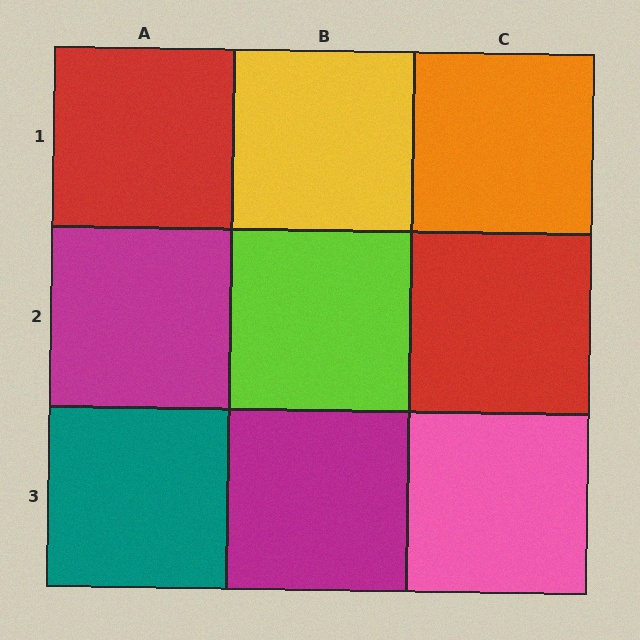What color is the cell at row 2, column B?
Lime.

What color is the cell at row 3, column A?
Teal.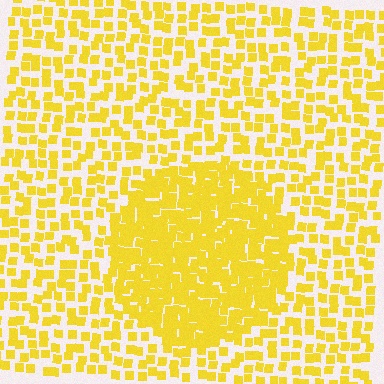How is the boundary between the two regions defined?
The boundary is defined by a change in element density (approximately 2.2x ratio). All elements are the same color, size, and shape.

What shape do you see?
I see a circle.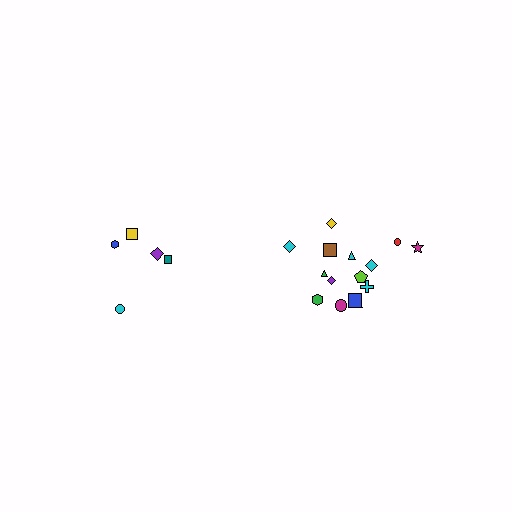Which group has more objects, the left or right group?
The right group.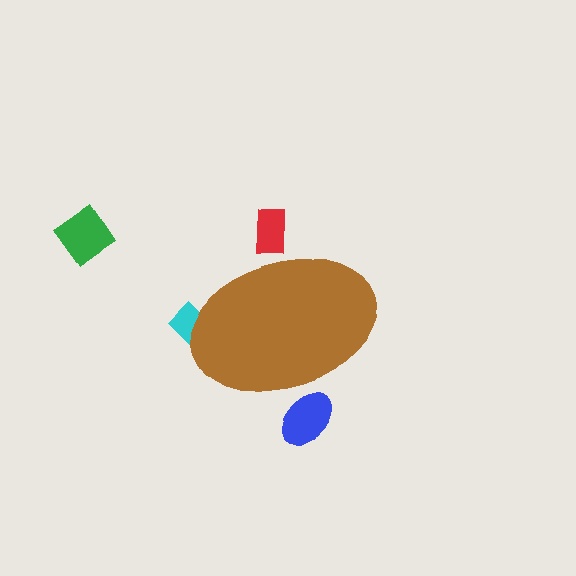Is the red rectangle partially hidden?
Yes, the red rectangle is partially hidden behind the brown ellipse.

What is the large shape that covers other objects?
A brown ellipse.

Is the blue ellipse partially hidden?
Yes, the blue ellipse is partially hidden behind the brown ellipse.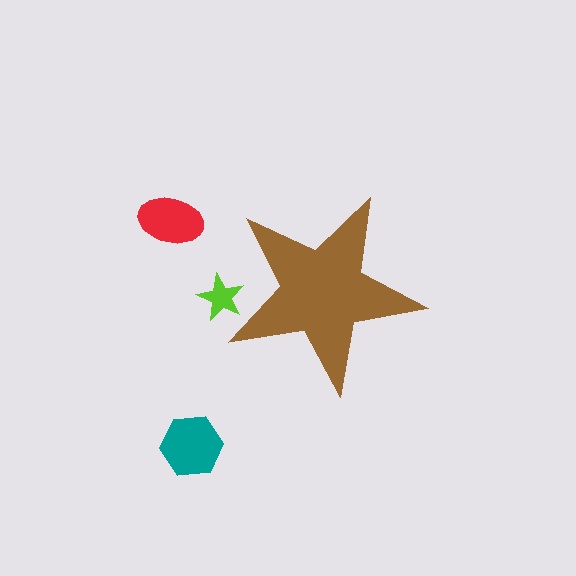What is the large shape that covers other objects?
A brown star.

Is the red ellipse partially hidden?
No, the red ellipse is fully visible.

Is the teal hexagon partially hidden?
No, the teal hexagon is fully visible.